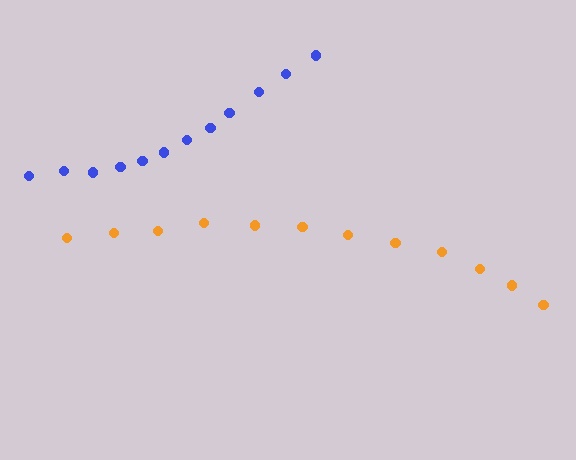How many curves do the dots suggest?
There are 2 distinct paths.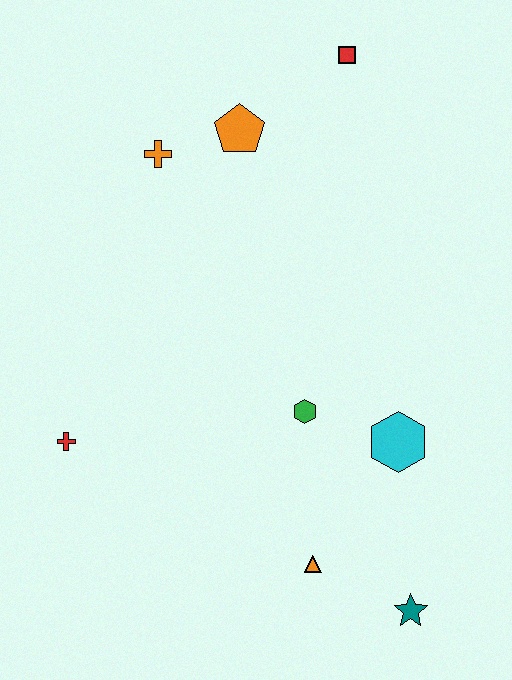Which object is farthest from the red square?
The teal star is farthest from the red square.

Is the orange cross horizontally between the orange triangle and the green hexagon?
No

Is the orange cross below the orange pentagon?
Yes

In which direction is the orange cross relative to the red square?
The orange cross is to the left of the red square.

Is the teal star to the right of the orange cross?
Yes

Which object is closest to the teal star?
The orange triangle is closest to the teal star.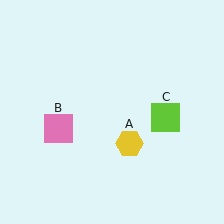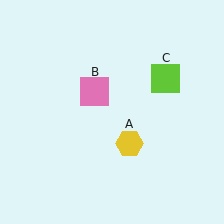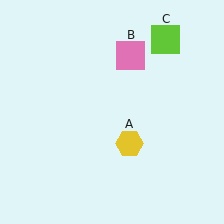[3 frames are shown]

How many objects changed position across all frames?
2 objects changed position: pink square (object B), lime square (object C).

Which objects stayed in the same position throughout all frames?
Yellow hexagon (object A) remained stationary.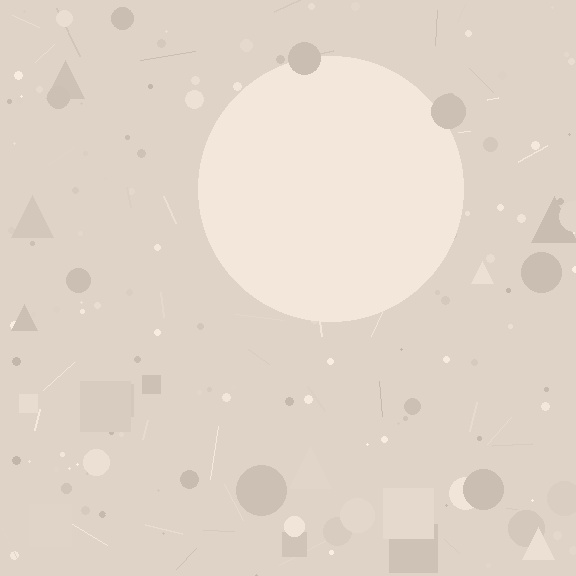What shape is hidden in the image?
A circle is hidden in the image.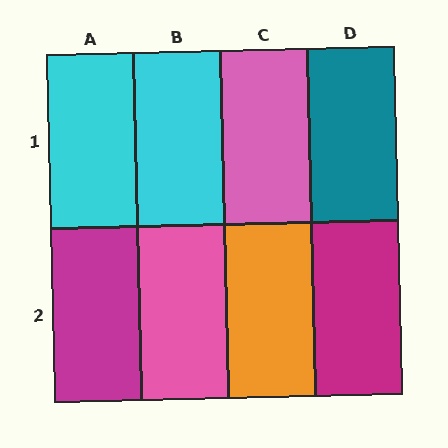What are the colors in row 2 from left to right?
Magenta, pink, orange, magenta.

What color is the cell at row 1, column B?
Cyan.